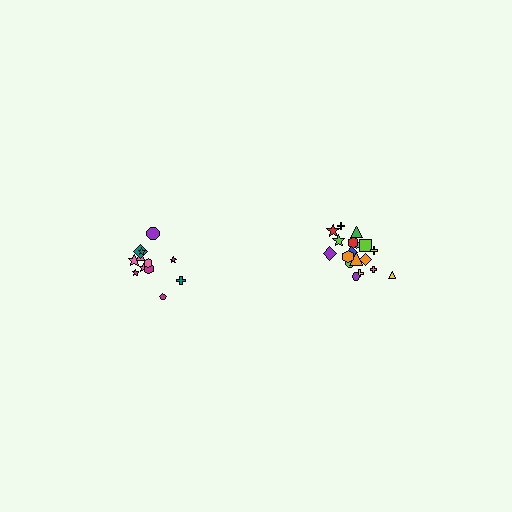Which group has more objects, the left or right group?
The right group.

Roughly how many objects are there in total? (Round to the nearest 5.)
Roughly 30 objects in total.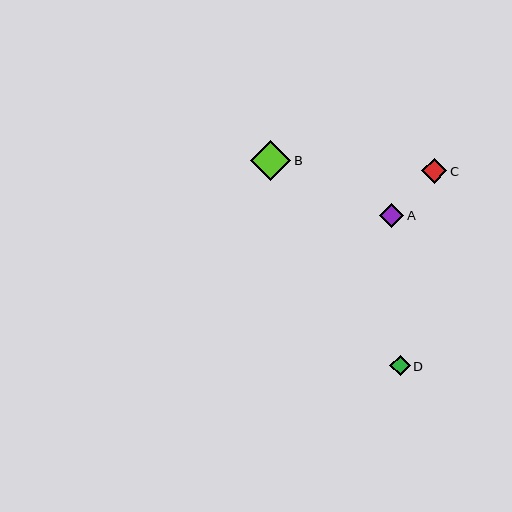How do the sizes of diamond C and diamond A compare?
Diamond C and diamond A are approximately the same size.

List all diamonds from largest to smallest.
From largest to smallest: B, C, A, D.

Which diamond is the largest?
Diamond B is the largest with a size of approximately 40 pixels.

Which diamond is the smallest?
Diamond D is the smallest with a size of approximately 20 pixels.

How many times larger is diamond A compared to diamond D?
Diamond A is approximately 1.2 times the size of diamond D.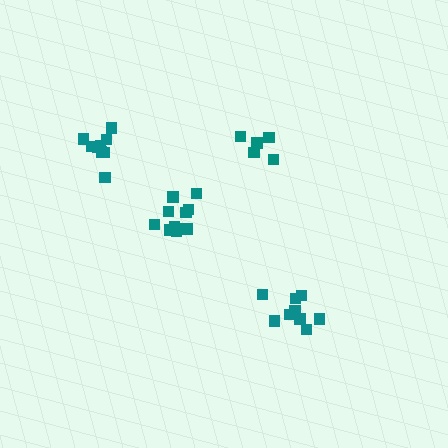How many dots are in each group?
Group 1: 11 dots, Group 2: 5 dots, Group 3: 10 dots, Group 4: 11 dots (37 total).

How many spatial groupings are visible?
There are 4 spatial groupings.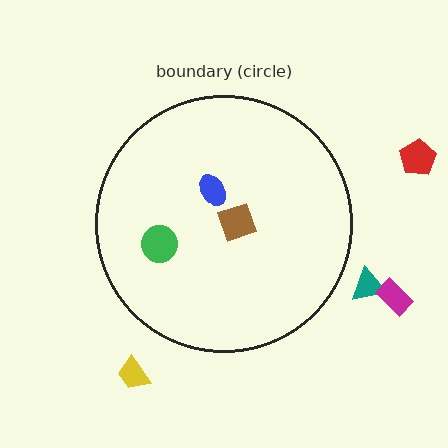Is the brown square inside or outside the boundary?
Inside.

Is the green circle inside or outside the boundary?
Inside.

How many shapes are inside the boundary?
3 inside, 4 outside.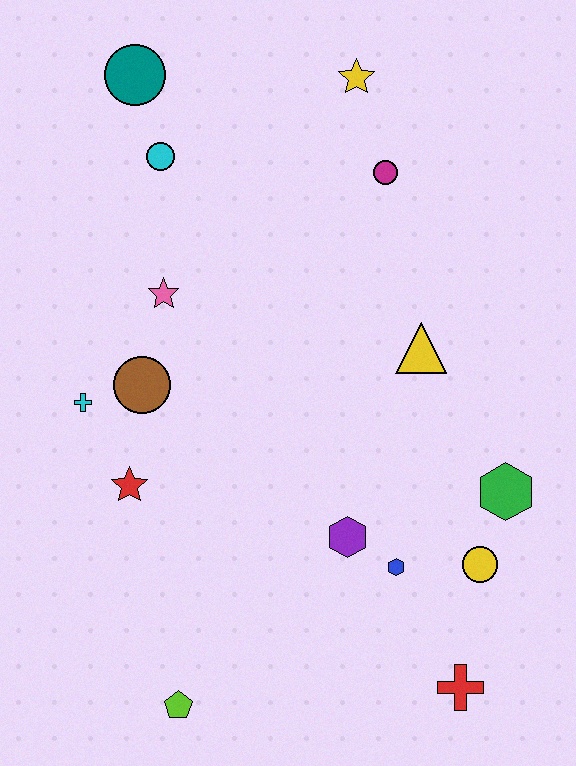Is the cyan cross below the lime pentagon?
No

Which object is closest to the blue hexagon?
The purple hexagon is closest to the blue hexagon.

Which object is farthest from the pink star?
The red cross is farthest from the pink star.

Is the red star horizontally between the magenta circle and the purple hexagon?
No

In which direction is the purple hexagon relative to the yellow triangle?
The purple hexagon is below the yellow triangle.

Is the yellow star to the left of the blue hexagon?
Yes